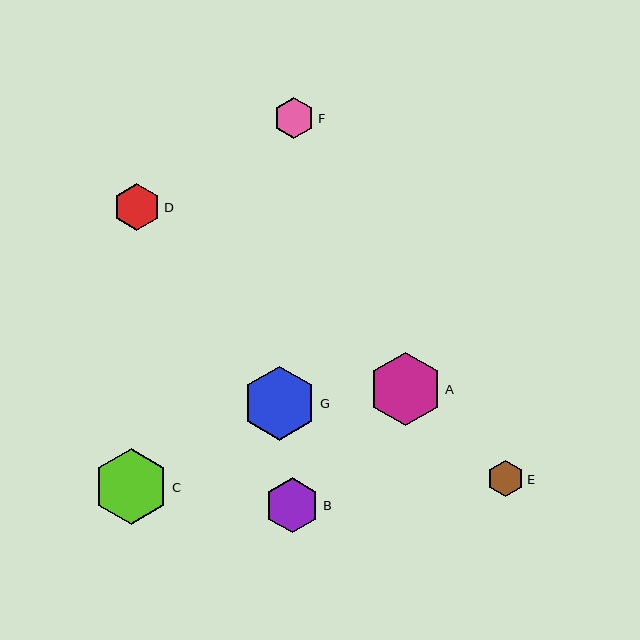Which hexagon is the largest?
Hexagon C is the largest with a size of approximately 76 pixels.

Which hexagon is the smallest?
Hexagon E is the smallest with a size of approximately 37 pixels.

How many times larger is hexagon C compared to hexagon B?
Hexagon C is approximately 1.4 times the size of hexagon B.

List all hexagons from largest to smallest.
From largest to smallest: C, G, A, B, D, F, E.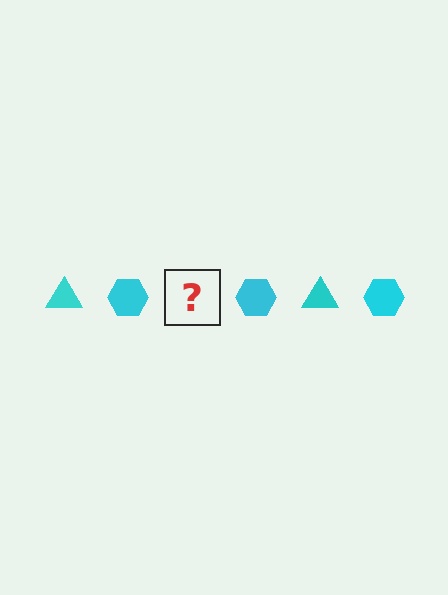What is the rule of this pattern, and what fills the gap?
The rule is that the pattern cycles through triangle, hexagon shapes in cyan. The gap should be filled with a cyan triangle.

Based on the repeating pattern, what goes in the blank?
The blank should be a cyan triangle.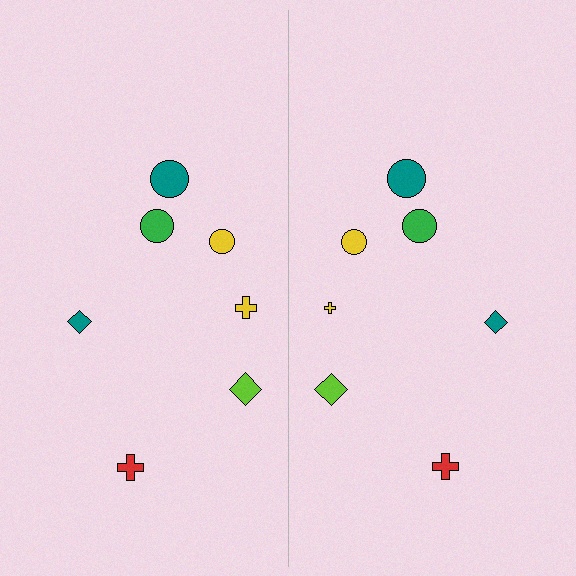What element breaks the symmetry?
The yellow cross on the right side has a different size than its mirror counterpart.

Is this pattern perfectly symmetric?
No, the pattern is not perfectly symmetric. The yellow cross on the right side has a different size than its mirror counterpart.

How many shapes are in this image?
There are 14 shapes in this image.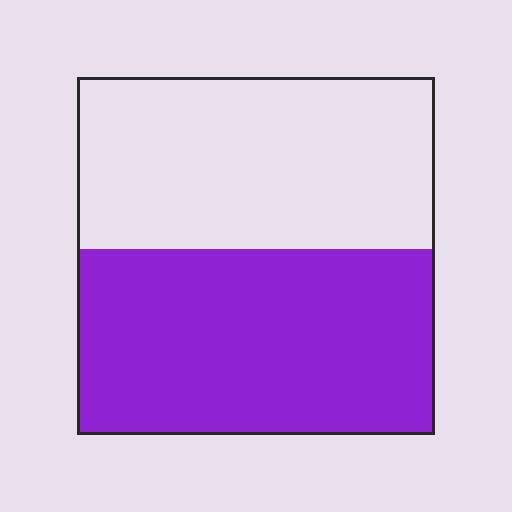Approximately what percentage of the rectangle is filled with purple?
Approximately 50%.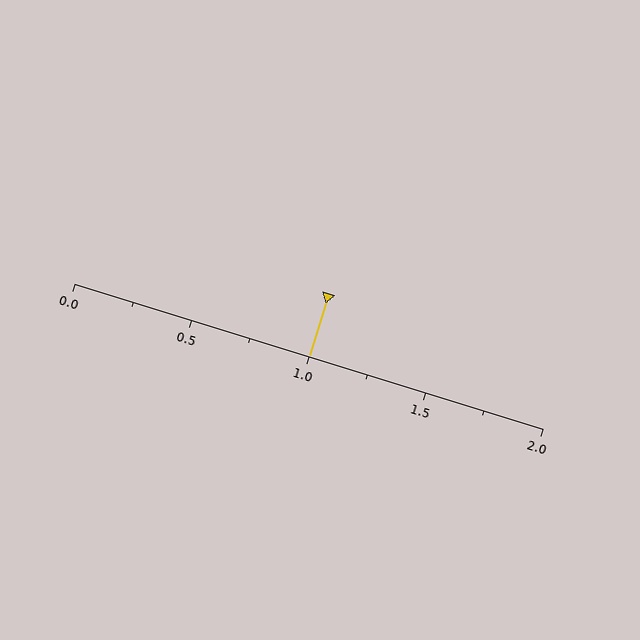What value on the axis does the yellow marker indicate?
The marker indicates approximately 1.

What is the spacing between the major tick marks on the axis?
The major ticks are spaced 0.5 apart.